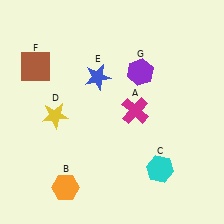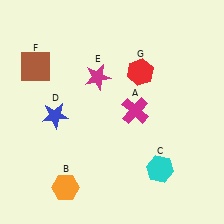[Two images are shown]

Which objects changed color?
D changed from yellow to blue. E changed from blue to magenta. G changed from purple to red.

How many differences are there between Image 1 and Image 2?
There are 3 differences between the two images.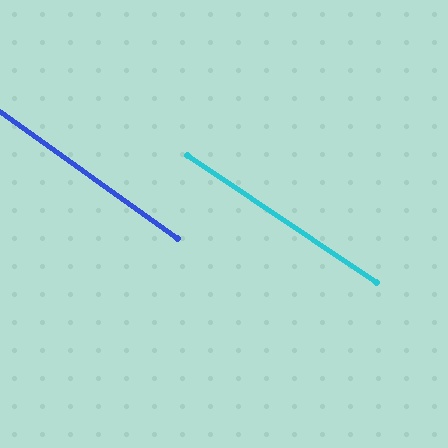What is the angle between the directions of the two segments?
Approximately 2 degrees.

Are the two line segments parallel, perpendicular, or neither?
Parallel — their directions differ by only 1.6°.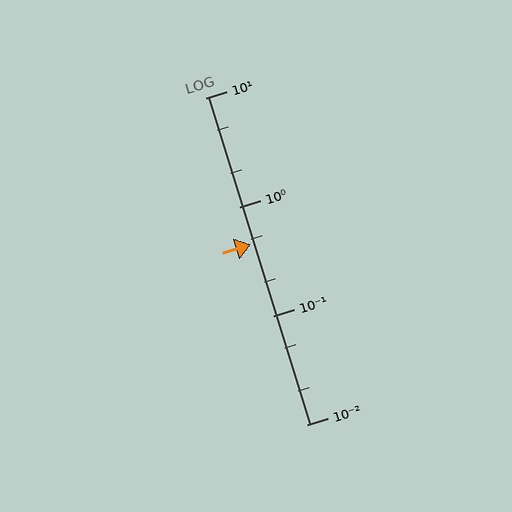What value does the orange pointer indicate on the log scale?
The pointer indicates approximately 0.45.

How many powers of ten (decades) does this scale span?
The scale spans 3 decades, from 0.01 to 10.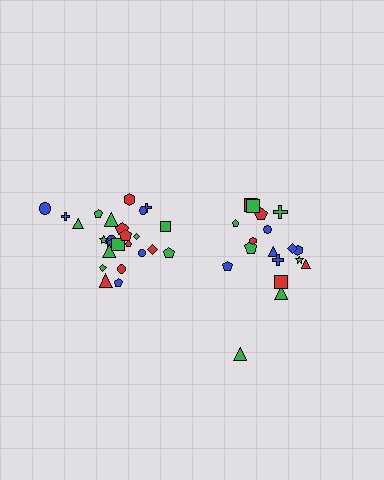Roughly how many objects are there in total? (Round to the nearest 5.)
Roughly 45 objects in total.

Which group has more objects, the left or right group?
The left group.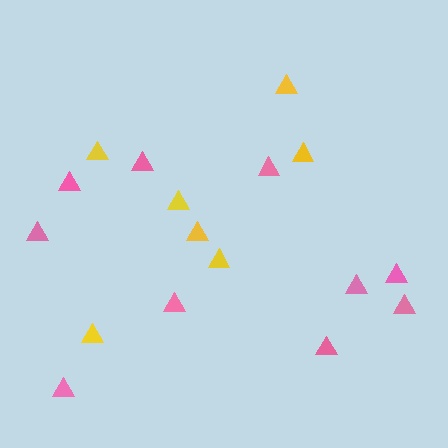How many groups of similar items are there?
There are 2 groups: one group of pink triangles (10) and one group of yellow triangles (7).